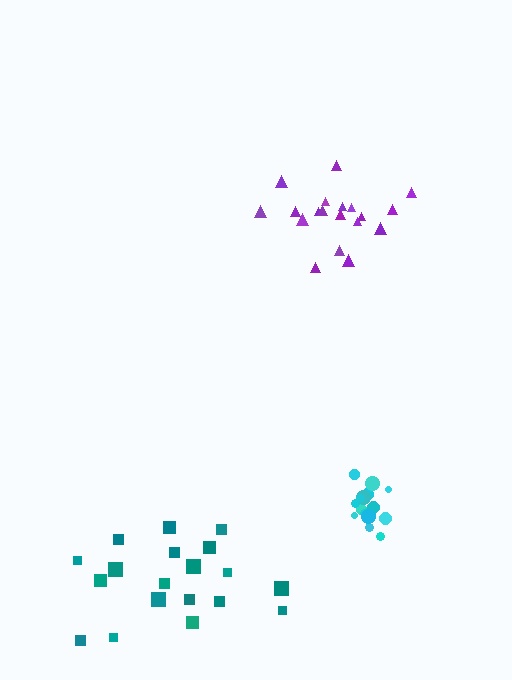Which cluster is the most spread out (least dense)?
Teal.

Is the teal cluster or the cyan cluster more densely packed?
Cyan.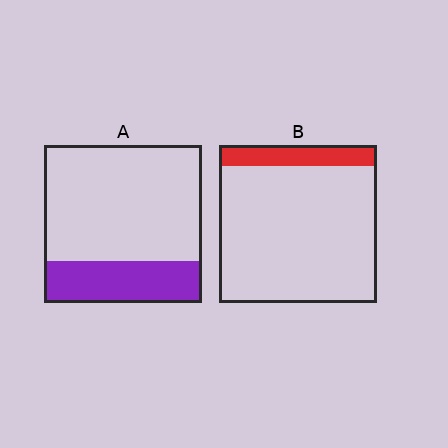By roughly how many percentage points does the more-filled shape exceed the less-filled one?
By roughly 15 percentage points (A over B).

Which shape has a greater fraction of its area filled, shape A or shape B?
Shape A.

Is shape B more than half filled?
No.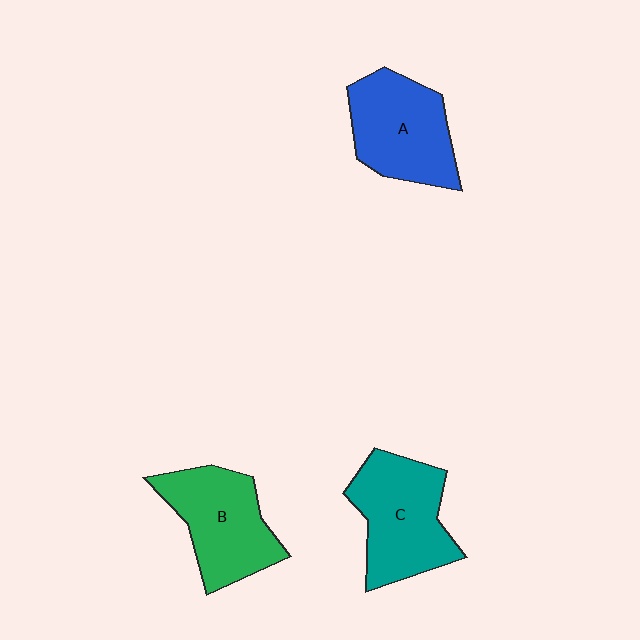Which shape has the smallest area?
Shape B (green).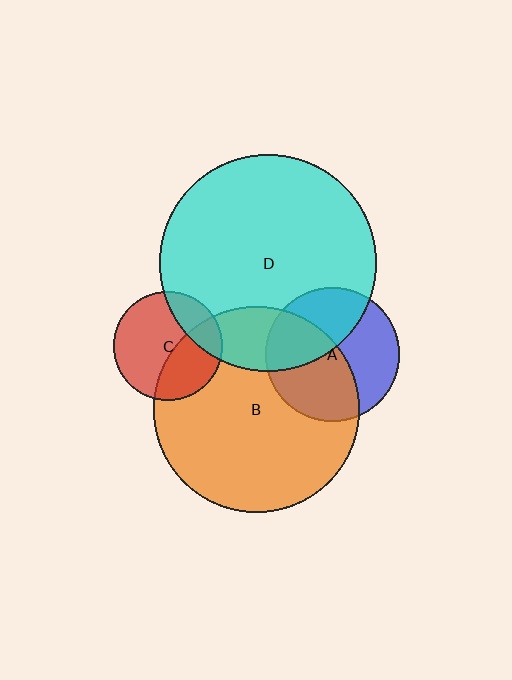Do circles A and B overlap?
Yes.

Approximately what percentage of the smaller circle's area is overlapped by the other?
Approximately 50%.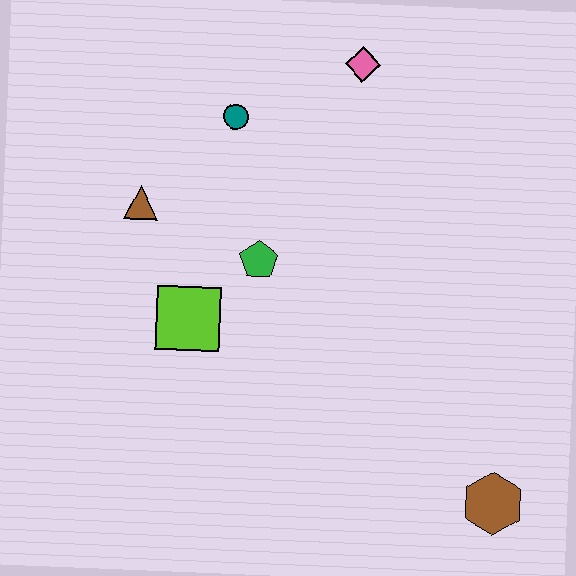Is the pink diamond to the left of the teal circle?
No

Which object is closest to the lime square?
The green pentagon is closest to the lime square.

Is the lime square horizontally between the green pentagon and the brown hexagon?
No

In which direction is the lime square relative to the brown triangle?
The lime square is below the brown triangle.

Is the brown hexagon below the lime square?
Yes